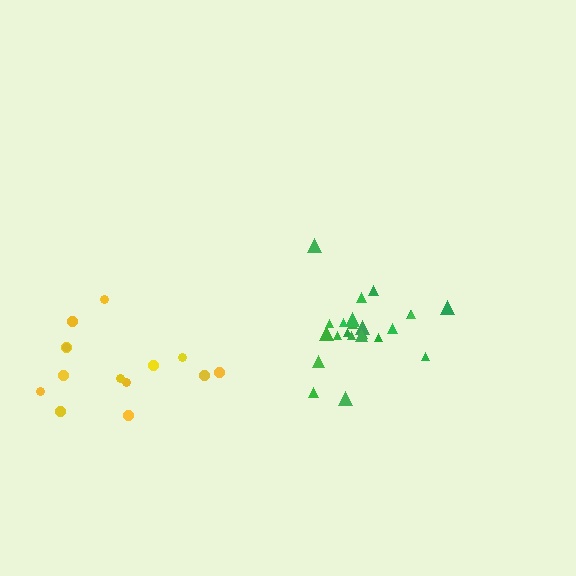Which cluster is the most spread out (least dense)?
Yellow.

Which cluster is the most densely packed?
Green.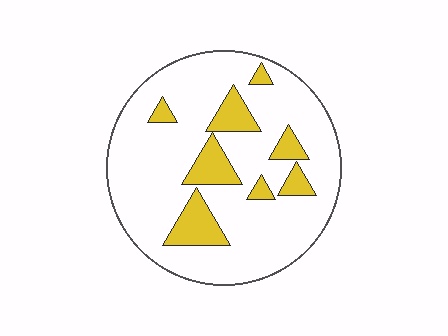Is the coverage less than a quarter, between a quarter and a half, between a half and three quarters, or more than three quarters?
Less than a quarter.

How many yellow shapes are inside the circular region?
8.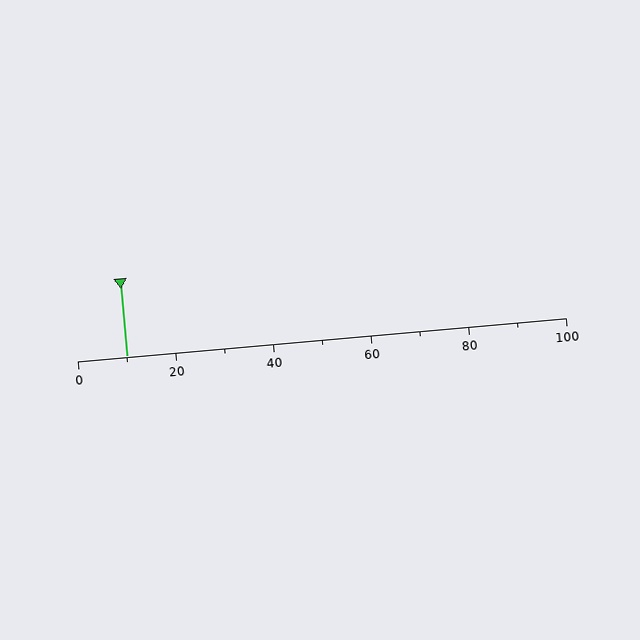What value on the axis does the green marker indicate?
The marker indicates approximately 10.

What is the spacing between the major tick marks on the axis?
The major ticks are spaced 20 apart.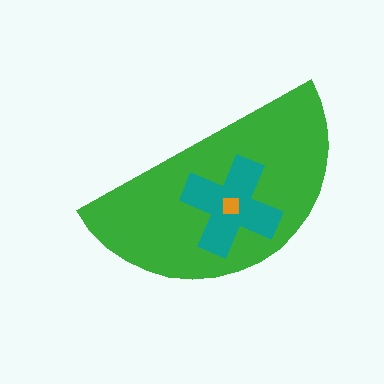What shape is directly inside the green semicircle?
The teal cross.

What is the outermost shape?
The green semicircle.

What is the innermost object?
The orange square.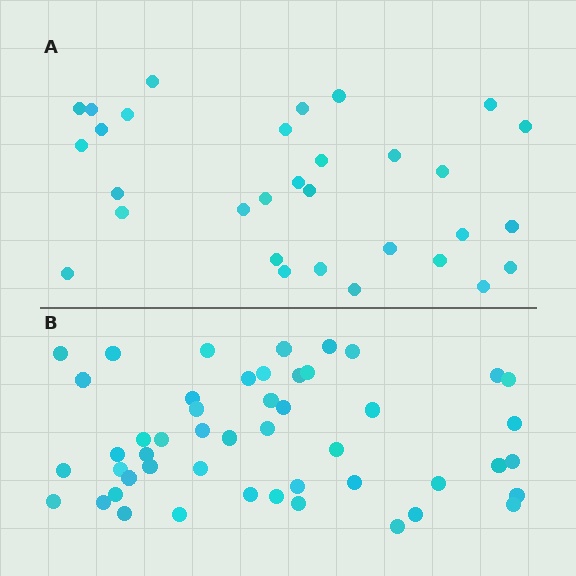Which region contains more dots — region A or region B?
Region B (the bottom region) has more dots.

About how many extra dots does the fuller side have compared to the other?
Region B has approximately 20 more dots than region A.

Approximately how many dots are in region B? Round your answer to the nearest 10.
About 50 dots. (The exact count is 49, which rounds to 50.)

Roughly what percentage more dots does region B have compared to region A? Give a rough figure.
About 60% more.